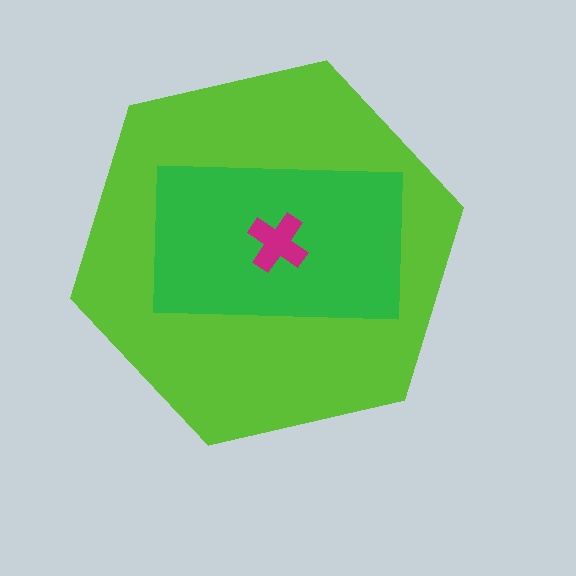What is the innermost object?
The magenta cross.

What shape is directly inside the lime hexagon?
The green rectangle.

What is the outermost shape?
The lime hexagon.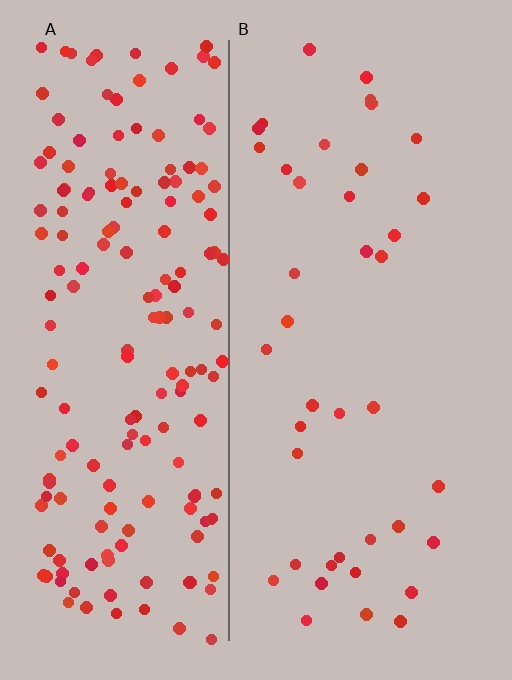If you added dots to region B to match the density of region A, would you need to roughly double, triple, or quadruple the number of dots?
Approximately quadruple.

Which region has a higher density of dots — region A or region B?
A (the left).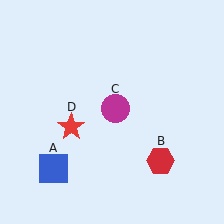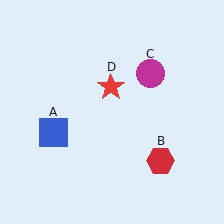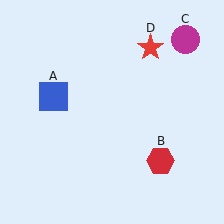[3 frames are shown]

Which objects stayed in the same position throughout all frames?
Red hexagon (object B) remained stationary.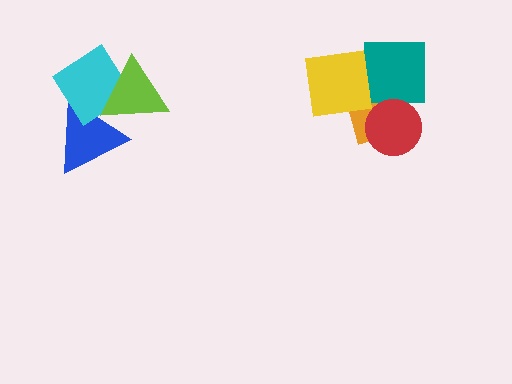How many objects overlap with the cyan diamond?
2 objects overlap with the cyan diamond.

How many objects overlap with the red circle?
1 object overlaps with the red circle.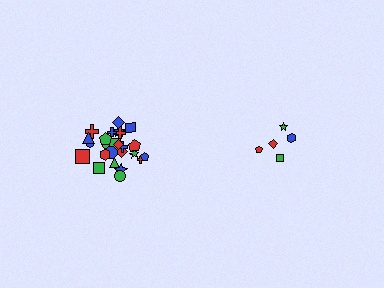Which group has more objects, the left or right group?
The left group.